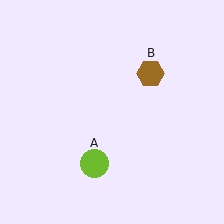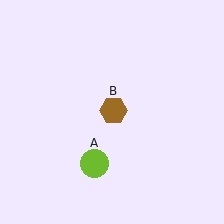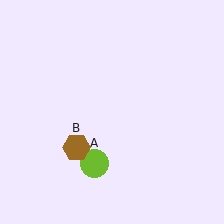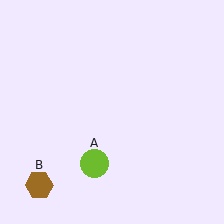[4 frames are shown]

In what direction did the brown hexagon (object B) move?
The brown hexagon (object B) moved down and to the left.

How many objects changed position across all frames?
1 object changed position: brown hexagon (object B).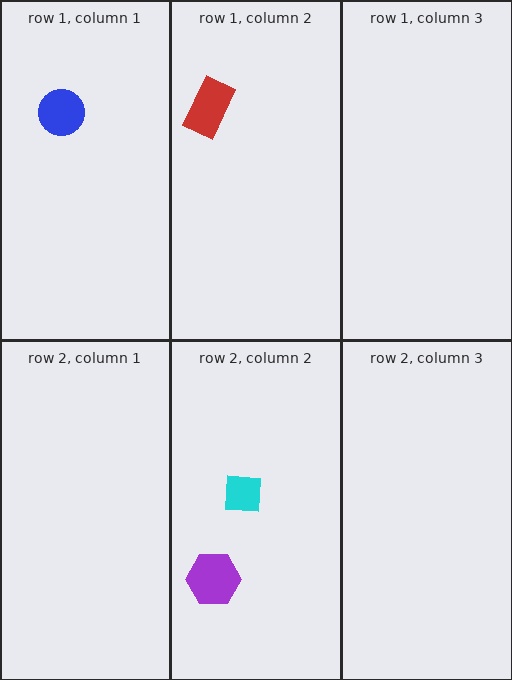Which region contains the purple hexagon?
The row 2, column 2 region.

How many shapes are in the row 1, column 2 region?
1.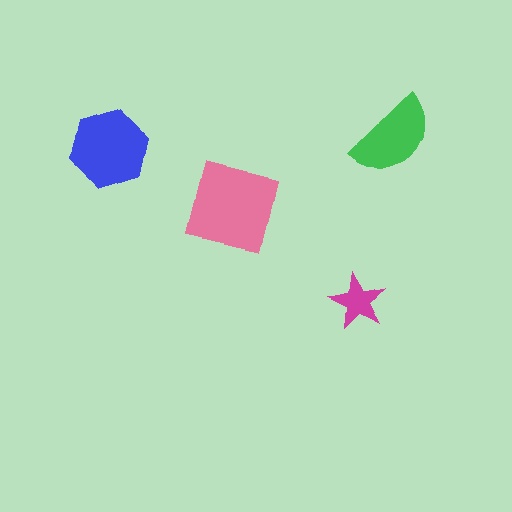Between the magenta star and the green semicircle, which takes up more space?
The green semicircle.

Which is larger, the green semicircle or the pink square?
The pink square.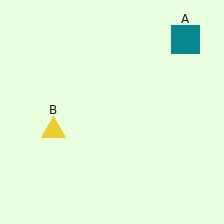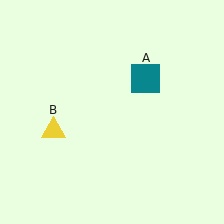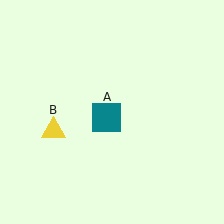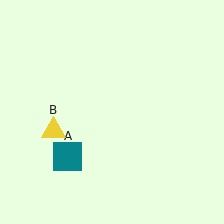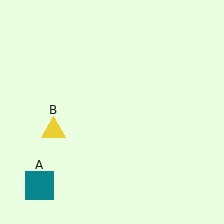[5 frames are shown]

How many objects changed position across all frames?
1 object changed position: teal square (object A).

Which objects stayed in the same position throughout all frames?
Yellow triangle (object B) remained stationary.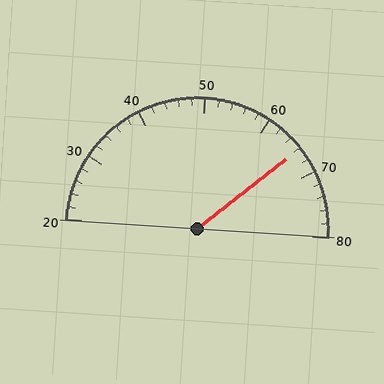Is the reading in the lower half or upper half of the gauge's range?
The reading is in the upper half of the range (20 to 80).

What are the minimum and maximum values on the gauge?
The gauge ranges from 20 to 80.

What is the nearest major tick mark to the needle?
The nearest major tick mark is 70.